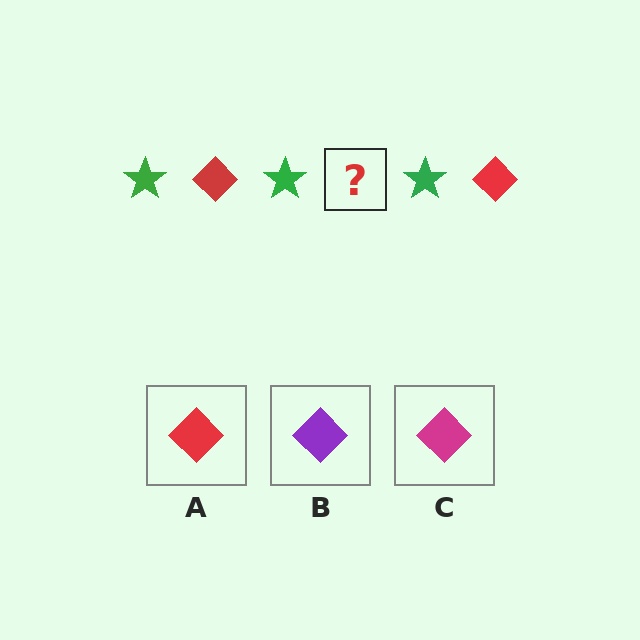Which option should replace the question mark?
Option A.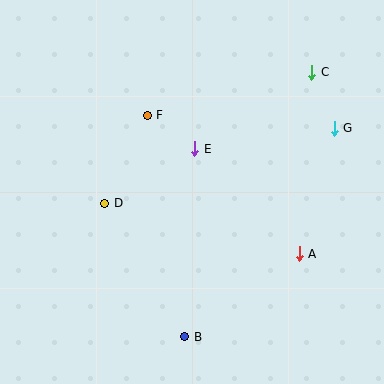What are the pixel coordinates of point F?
Point F is at (147, 115).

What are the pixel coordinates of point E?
Point E is at (195, 149).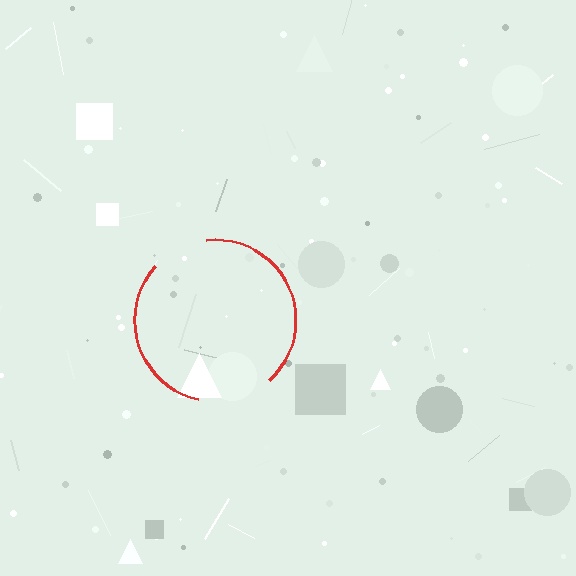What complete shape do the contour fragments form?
The contour fragments form a circle.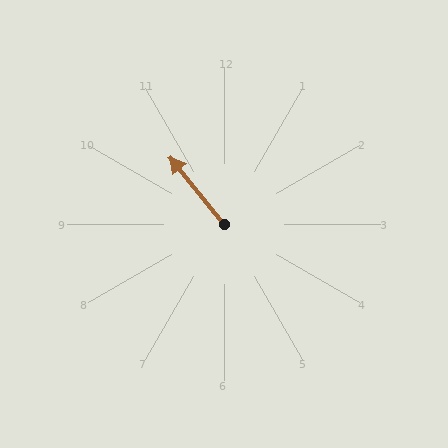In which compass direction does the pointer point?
Northwest.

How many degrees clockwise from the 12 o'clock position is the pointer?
Approximately 321 degrees.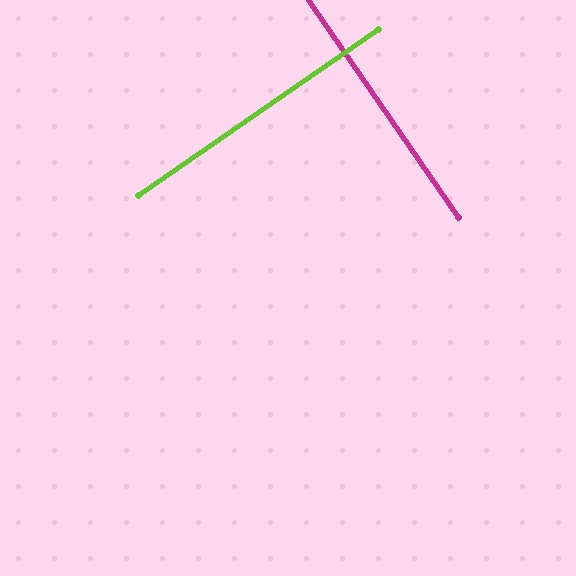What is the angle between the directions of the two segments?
Approximately 90 degrees.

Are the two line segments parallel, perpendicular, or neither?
Perpendicular — they meet at approximately 90°.